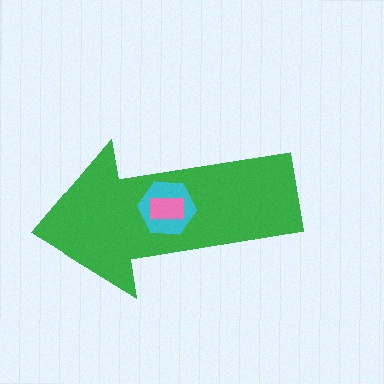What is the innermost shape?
The pink rectangle.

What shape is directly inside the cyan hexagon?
The pink rectangle.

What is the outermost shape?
The green arrow.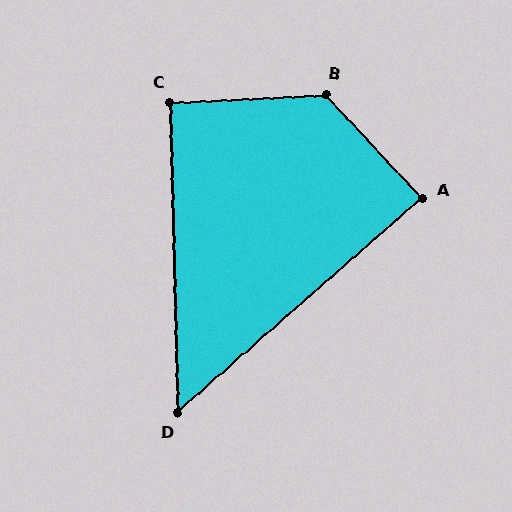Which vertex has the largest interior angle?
B, at approximately 130 degrees.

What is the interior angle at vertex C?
Approximately 92 degrees (approximately right).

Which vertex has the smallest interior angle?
D, at approximately 50 degrees.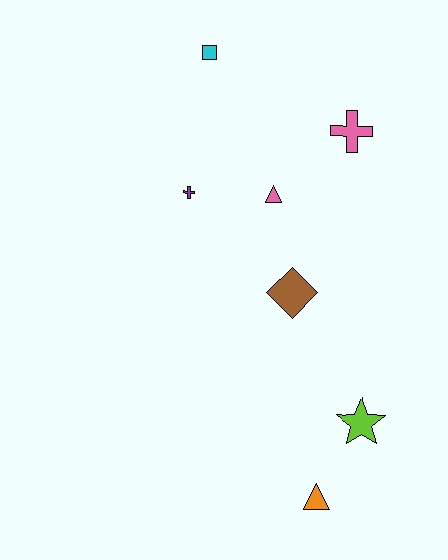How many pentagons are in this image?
There are no pentagons.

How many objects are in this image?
There are 7 objects.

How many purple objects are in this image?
There is 1 purple object.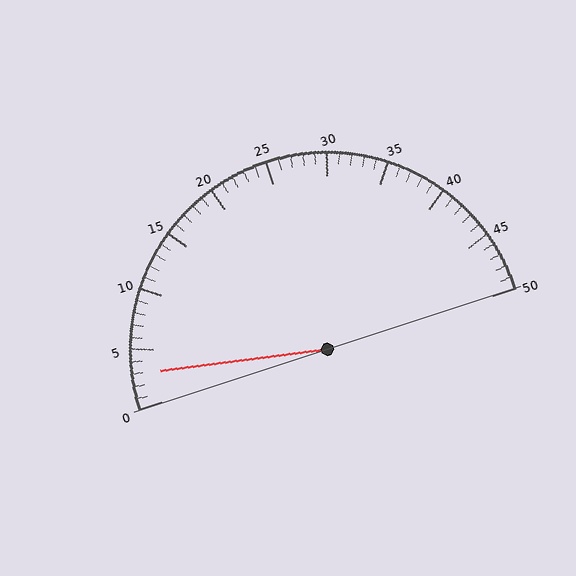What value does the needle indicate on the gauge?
The needle indicates approximately 3.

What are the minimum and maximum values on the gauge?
The gauge ranges from 0 to 50.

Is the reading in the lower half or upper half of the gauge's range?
The reading is in the lower half of the range (0 to 50).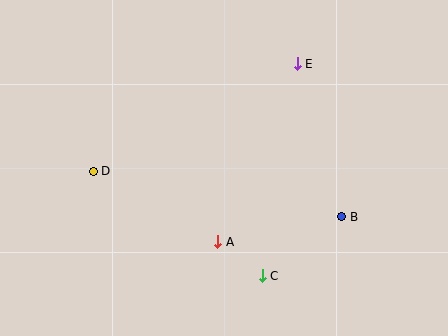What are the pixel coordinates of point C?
Point C is at (262, 276).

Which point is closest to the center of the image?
Point A at (218, 242) is closest to the center.